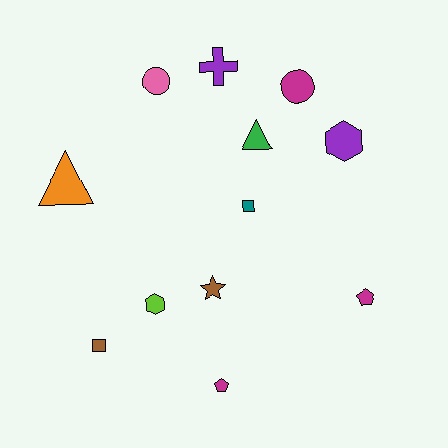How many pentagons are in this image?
There are 2 pentagons.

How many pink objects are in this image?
There is 1 pink object.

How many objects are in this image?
There are 12 objects.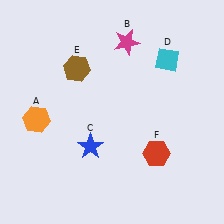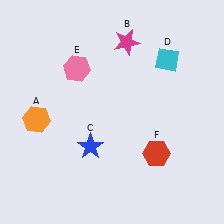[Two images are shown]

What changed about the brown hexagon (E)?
In Image 1, E is brown. In Image 2, it changed to pink.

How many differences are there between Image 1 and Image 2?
There is 1 difference between the two images.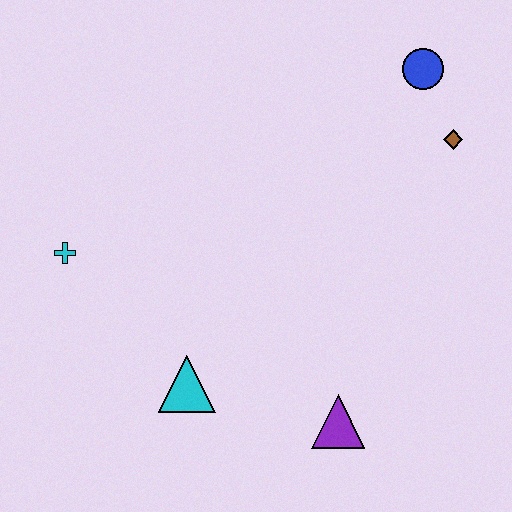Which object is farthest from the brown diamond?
The cyan cross is farthest from the brown diamond.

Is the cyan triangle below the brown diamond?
Yes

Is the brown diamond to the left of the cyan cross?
No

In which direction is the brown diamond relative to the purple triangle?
The brown diamond is above the purple triangle.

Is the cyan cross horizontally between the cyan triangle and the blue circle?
No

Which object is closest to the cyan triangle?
The purple triangle is closest to the cyan triangle.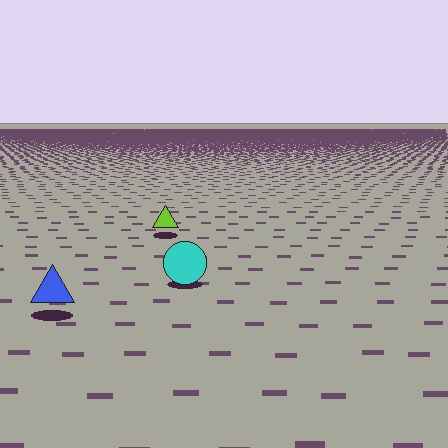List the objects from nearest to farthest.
From nearest to farthest: the blue triangle, the cyan circle, the lime triangle.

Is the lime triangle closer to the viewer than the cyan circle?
No. The cyan circle is closer — you can tell from the texture gradient: the ground texture is coarser near it.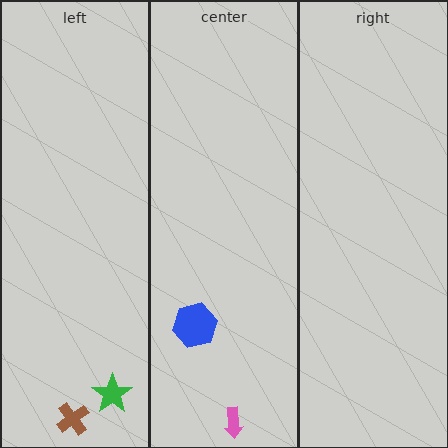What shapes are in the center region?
The pink arrow, the blue hexagon.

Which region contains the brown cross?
The left region.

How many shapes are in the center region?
2.